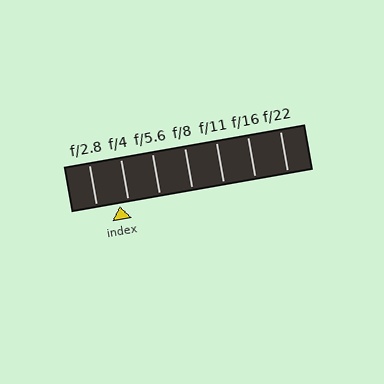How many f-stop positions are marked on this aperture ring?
There are 7 f-stop positions marked.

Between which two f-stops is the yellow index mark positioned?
The index mark is between f/2.8 and f/4.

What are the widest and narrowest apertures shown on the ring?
The widest aperture shown is f/2.8 and the narrowest is f/22.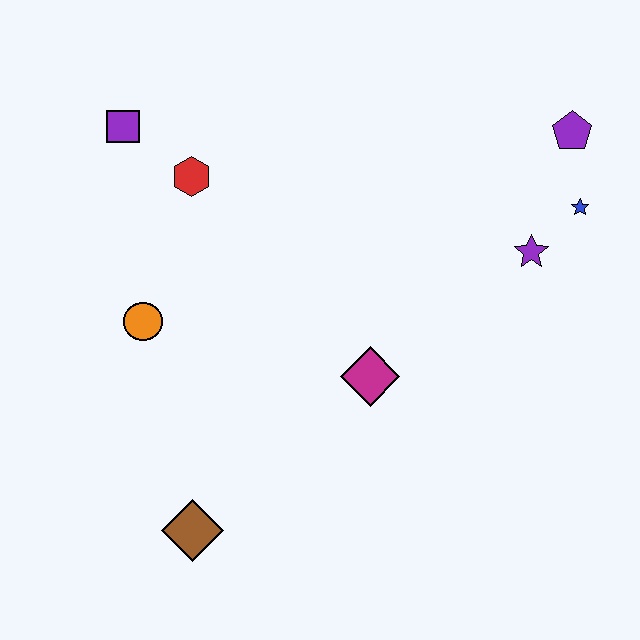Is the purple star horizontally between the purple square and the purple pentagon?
Yes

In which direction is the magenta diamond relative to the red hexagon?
The magenta diamond is below the red hexagon.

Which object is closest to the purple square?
The red hexagon is closest to the purple square.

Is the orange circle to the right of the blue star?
No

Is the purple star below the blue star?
Yes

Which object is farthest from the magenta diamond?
The purple square is farthest from the magenta diamond.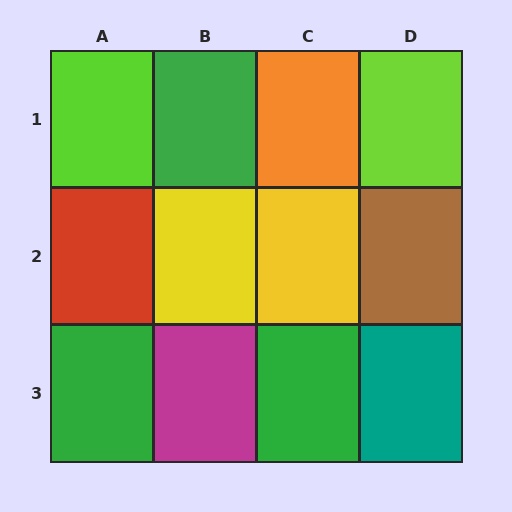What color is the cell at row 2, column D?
Brown.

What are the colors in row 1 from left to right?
Lime, green, orange, lime.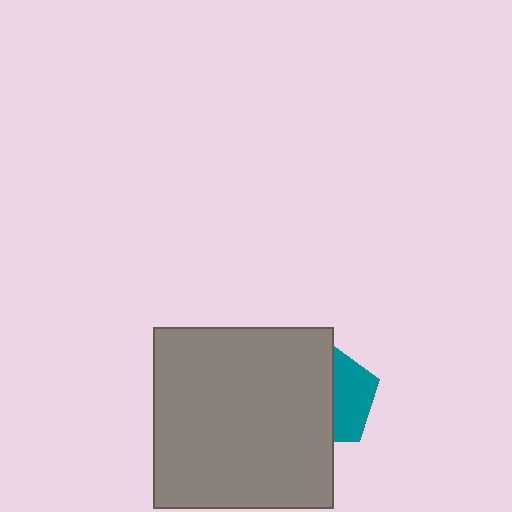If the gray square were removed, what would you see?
You would see the complete teal pentagon.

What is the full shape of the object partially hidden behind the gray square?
The partially hidden object is a teal pentagon.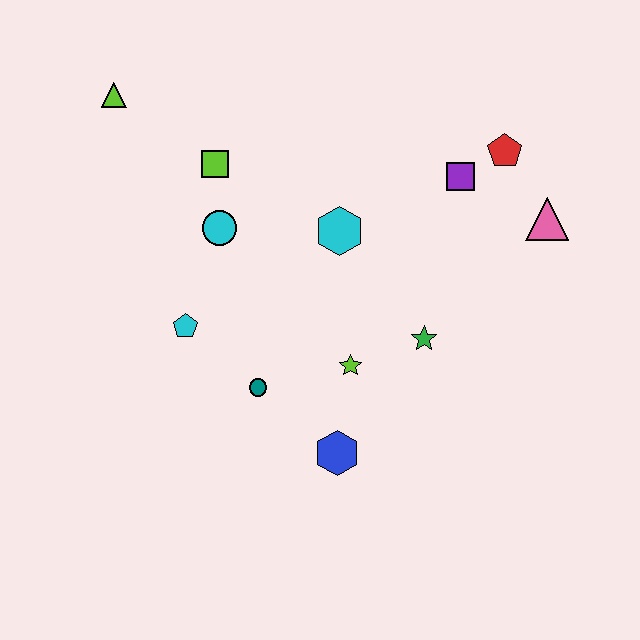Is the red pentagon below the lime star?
No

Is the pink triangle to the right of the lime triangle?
Yes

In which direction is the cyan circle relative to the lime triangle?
The cyan circle is below the lime triangle.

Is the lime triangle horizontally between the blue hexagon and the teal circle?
No